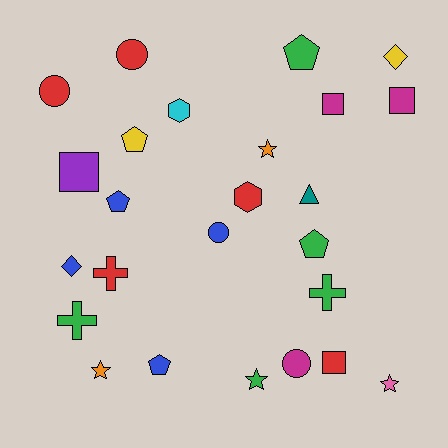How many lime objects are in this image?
There are no lime objects.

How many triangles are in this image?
There is 1 triangle.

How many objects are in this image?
There are 25 objects.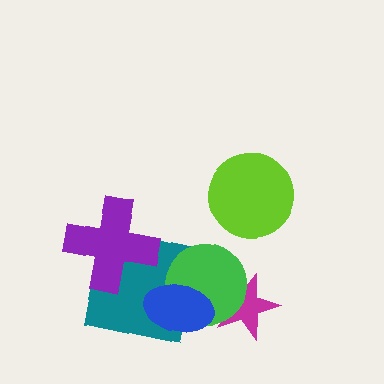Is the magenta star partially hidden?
Yes, it is partially covered by another shape.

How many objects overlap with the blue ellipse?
2 objects overlap with the blue ellipse.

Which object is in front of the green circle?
The blue ellipse is in front of the green circle.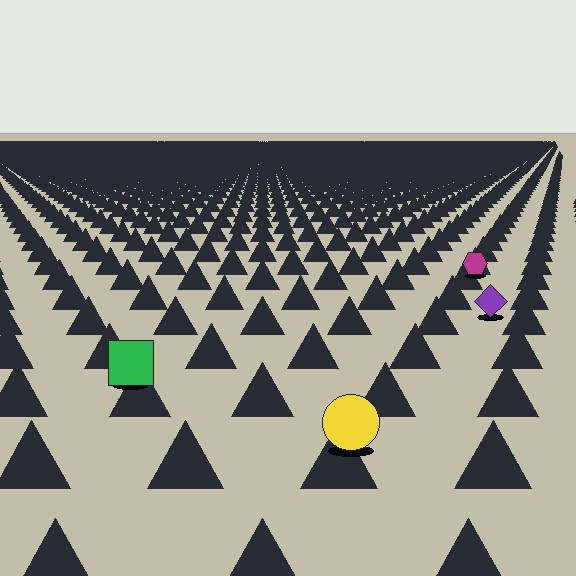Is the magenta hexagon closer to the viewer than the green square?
No. The green square is closer — you can tell from the texture gradient: the ground texture is coarser near it.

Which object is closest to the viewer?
The yellow circle is closest. The texture marks near it are larger and more spread out.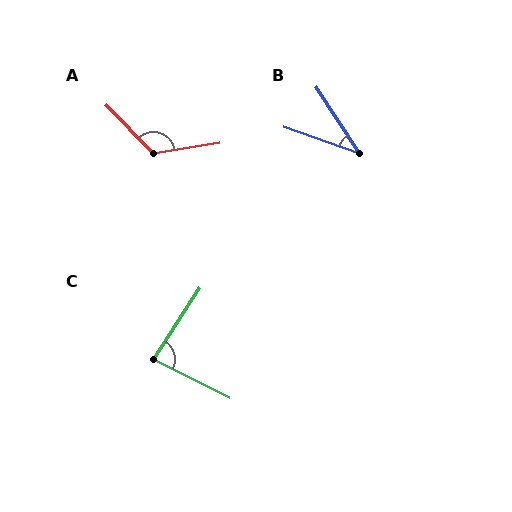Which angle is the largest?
A, at approximately 125 degrees.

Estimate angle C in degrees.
Approximately 84 degrees.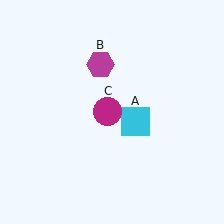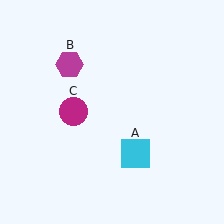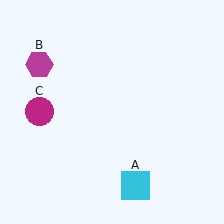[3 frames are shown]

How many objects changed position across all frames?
3 objects changed position: cyan square (object A), magenta hexagon (object B), magenta circle (object C).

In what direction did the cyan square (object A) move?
The cyan square (object A) moved down.